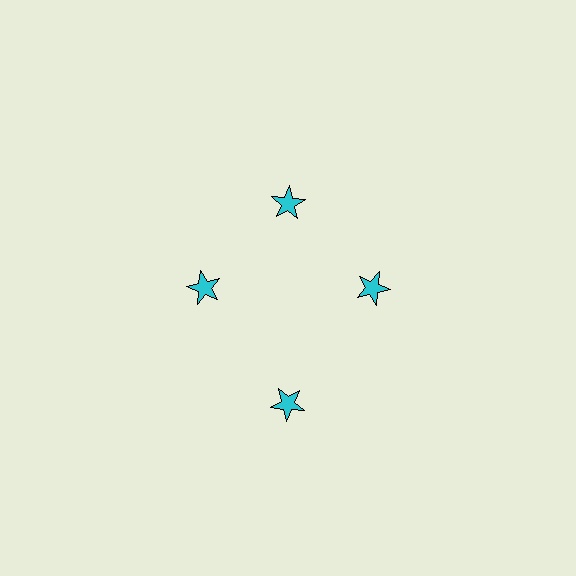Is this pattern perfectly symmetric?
No. The 4 cyan stars are arranged in a ring, but one element near the 6 o'clock position is pushed outward from the center, breaking the 4-fold rotational symmetry.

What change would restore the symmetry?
The symmetry would be restored by moving it inward, back onto the ring so that all 4 stars sit at equal angles and equal distance from the center.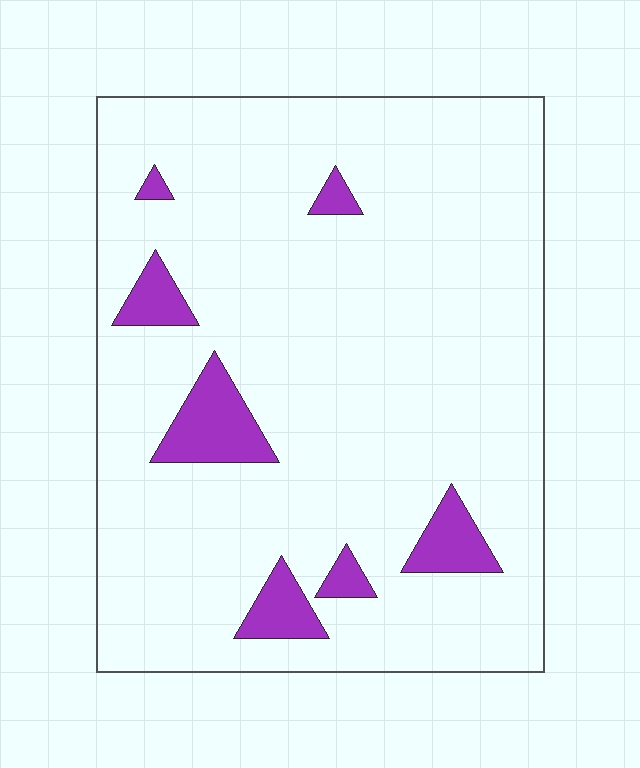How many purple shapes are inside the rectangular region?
7.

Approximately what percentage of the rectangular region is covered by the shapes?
Approximately 10%.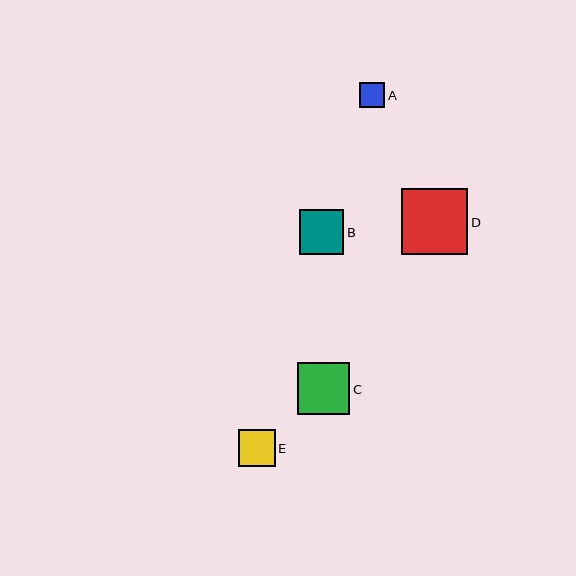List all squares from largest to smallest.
From largest to smallest: D, C, B, E, A.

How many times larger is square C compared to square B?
Square C is approximately 1.2 times the size of square B.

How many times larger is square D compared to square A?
Square D is approximately 2.6 times the size of square A.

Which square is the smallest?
Square A is the smallest with a size of approximately 25 pixels.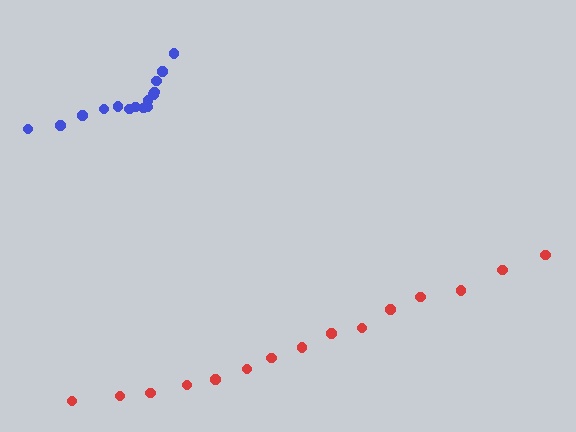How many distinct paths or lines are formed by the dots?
There are 2 distinct paths.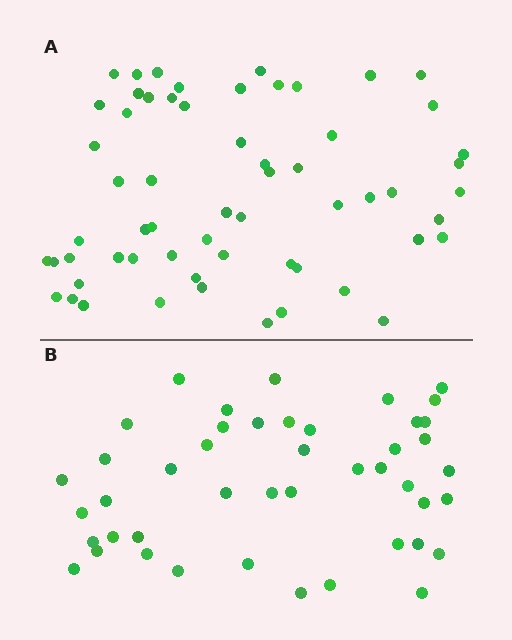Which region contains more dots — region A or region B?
Region A (the top region) has more dots.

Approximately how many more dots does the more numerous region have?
Region A has approximately 15 more dots than region B.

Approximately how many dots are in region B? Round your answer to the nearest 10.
About 40 dots. (The exact count is 45, which rounds to 40.)